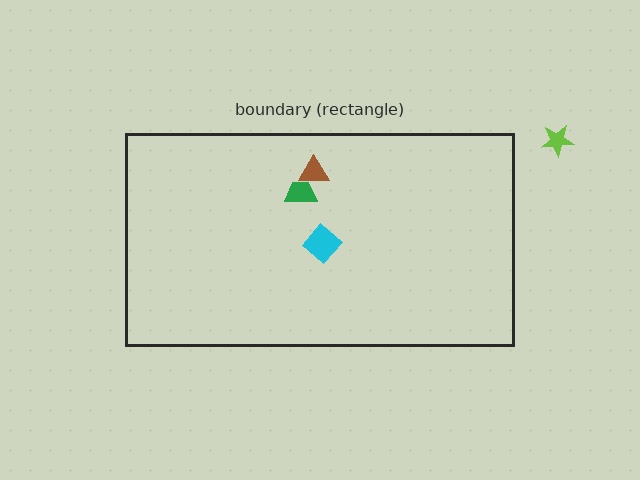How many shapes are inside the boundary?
3 inside, 1 outside.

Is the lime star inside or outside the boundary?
Outside.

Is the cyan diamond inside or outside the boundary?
Inside.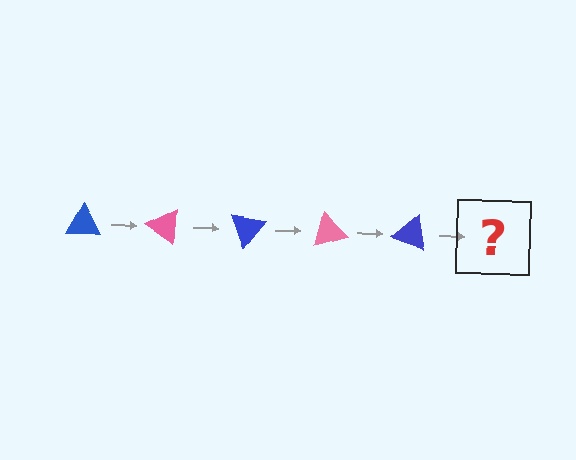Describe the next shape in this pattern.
It should be a pink triangle, rotated 175 degrees from the start.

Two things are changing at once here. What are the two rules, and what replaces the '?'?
The two rules are that it rotates 35 degrees each step and the color cycles through blue and pink. The '?' should be a pink triangle, rotated 175 degrees from the start.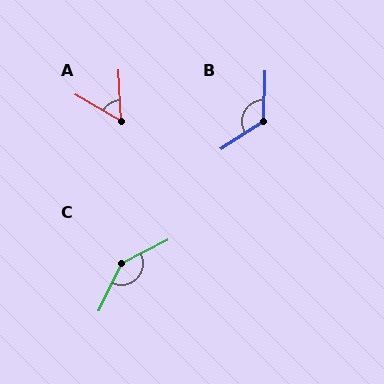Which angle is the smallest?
A, at approximately 57 degrees.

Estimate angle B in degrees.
Approximately 125 degrees.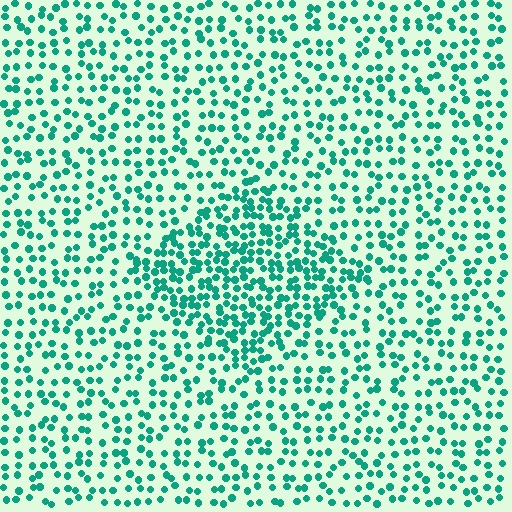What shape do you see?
I see a diamond.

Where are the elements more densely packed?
The elements are more densely packed inside the diamond boundary.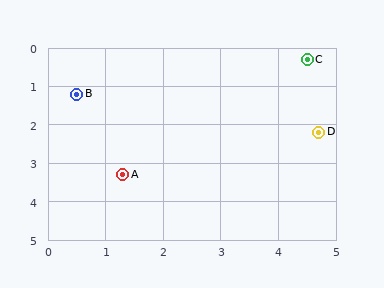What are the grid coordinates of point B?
Point B is at approximately (0.5, 1.2).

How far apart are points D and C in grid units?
Points D and C are about 1.9 grid units apart.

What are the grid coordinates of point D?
Point D is at approximately (4.7, 2.2).